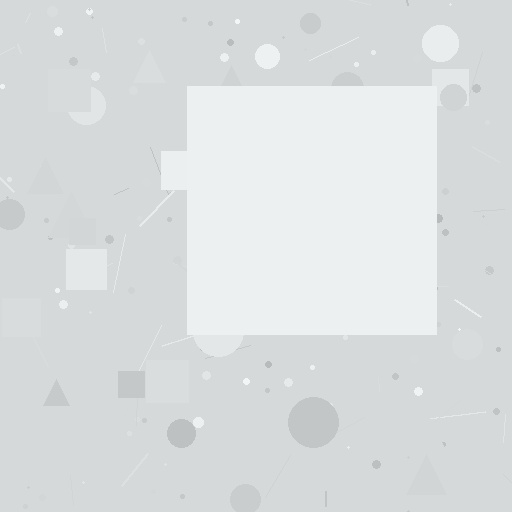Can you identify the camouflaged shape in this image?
The camouflaged shape is a square.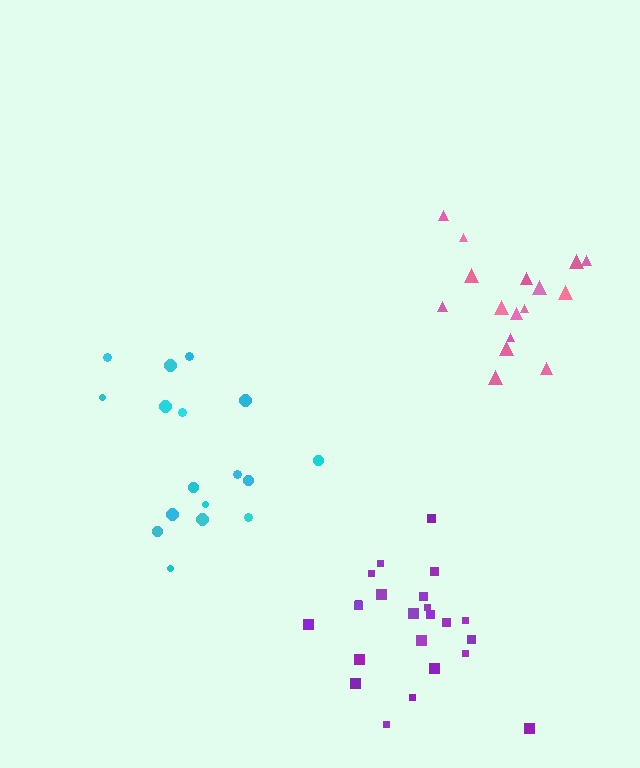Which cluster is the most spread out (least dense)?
Cyan.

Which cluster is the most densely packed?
Purple.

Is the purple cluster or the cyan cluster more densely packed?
Purple.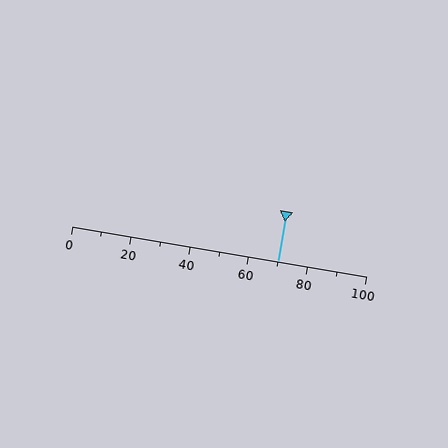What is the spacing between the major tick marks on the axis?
The major ticks are spaced 20 apart.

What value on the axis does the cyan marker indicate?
The marker indicates approximately 70.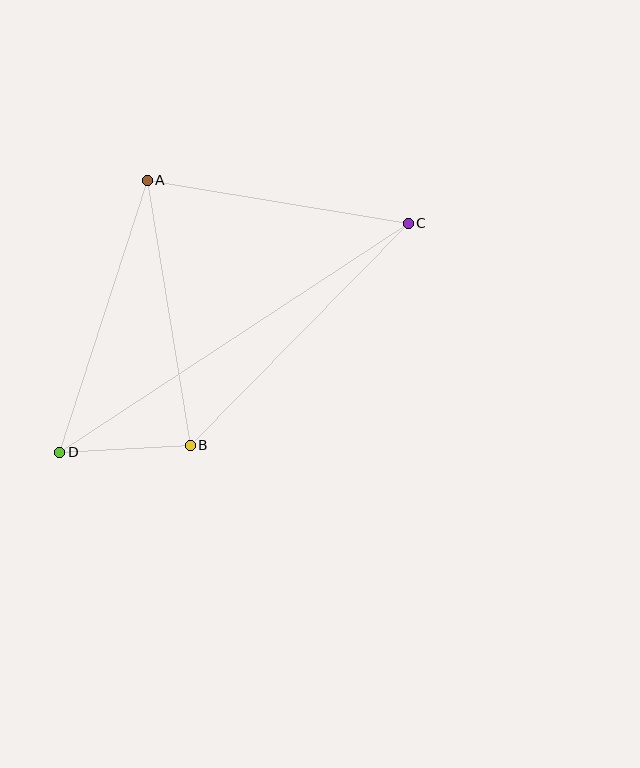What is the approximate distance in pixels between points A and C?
The distance between A and C is approximately 264 pixels.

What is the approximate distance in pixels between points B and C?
The distance between B and C is approximately 311 pixels.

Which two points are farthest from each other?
Points C and D are farthest from each other.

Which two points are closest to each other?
Points B and D are closest to each other.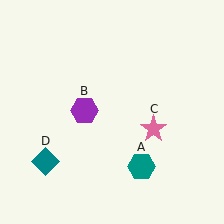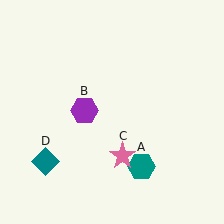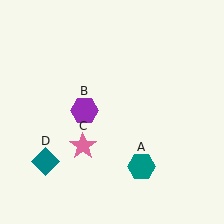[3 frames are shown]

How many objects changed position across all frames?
1 object changed position: pink star (object C).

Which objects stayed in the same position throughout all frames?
Teal hexagon (object A) and purple hexagon (object B) and teal diamond (object D) remained stationary.